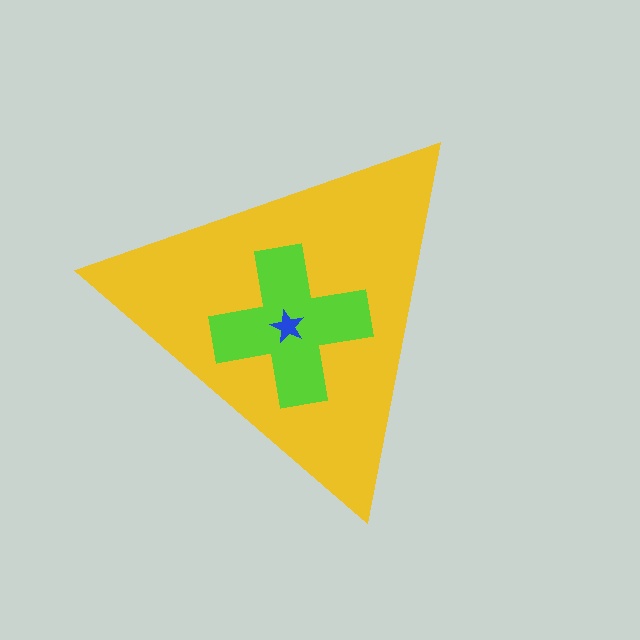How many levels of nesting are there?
3.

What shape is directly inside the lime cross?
The blue star.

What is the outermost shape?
The yellow triangle.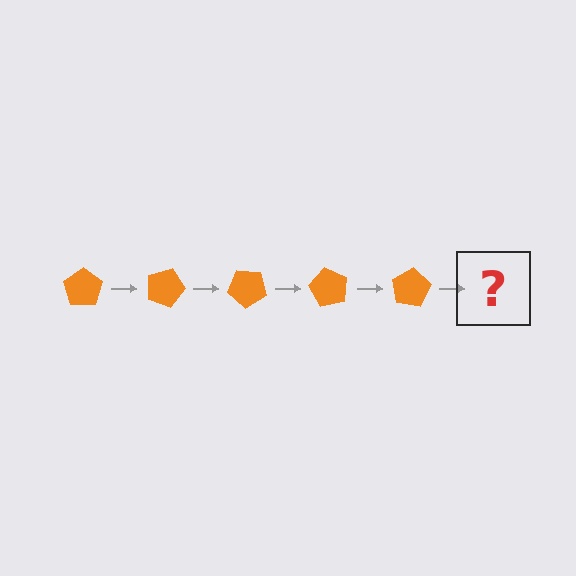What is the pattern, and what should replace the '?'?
The pattern is that the pentagon rotates 20 degrees each step. The '?' should be an orange pentagon rotated 100 degrees.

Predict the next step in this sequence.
The next step is an orange pentagon rotated 100 degrees.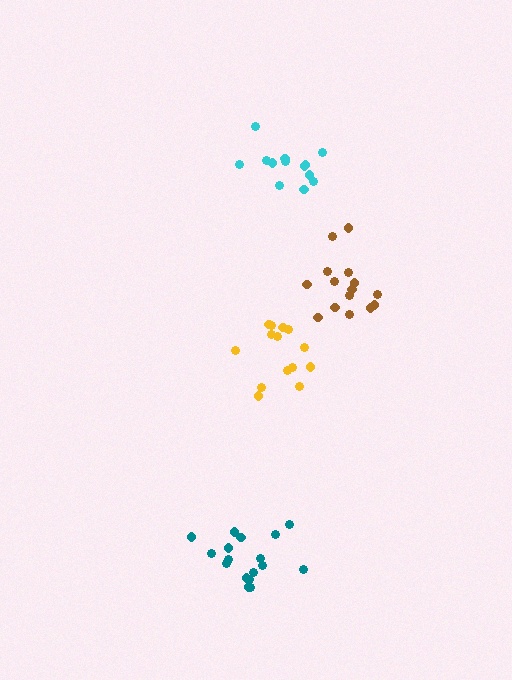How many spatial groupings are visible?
There are 4 spatial groupings.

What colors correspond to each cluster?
The clusters are colored: teal, yellow, cyan, brown.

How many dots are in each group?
Group 1: 17 dots, Group 2: 14 dots, Group 3: 13 dots, Group 4: 15 dots (59 total).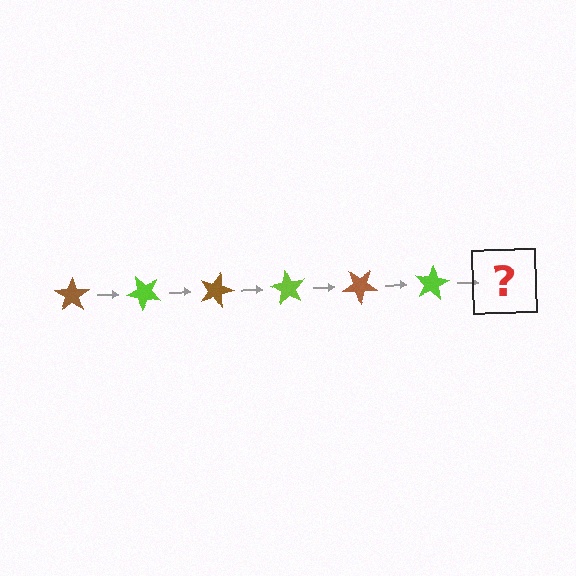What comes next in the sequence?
The next element should be a brown star, rotated 270 degrees from the start.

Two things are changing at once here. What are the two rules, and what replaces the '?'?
The two rules are that it rotates 45 degrees each step and the color cycles through brown and lime. The '?' should be a brown star, rotated 270 degrees from the start.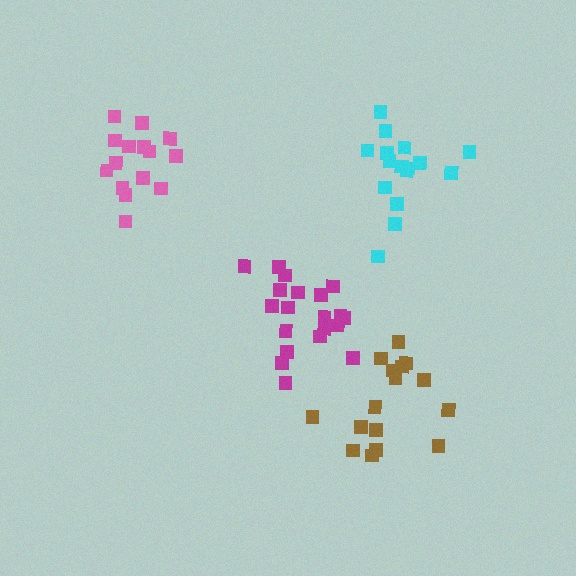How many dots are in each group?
Group 1: 16 dots, Group 2: 16 dots, Group 3: 20 dots, Group 4: 15 dots (67 total).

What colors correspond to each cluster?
The clusters are colored: brown, cyan, magenta, pink.